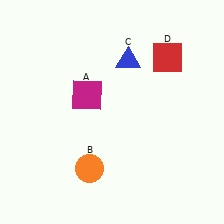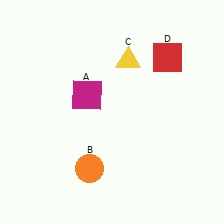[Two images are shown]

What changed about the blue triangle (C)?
In Image 1, C is blue. In Image 2, it changed to yellow.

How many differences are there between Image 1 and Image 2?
There is 1 difference between the two images.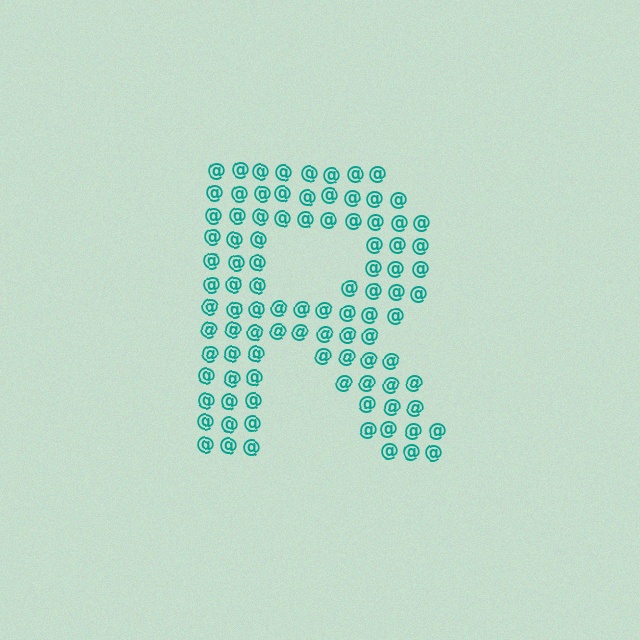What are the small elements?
The small elements are at signs.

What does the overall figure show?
The overall figure shows the letter R.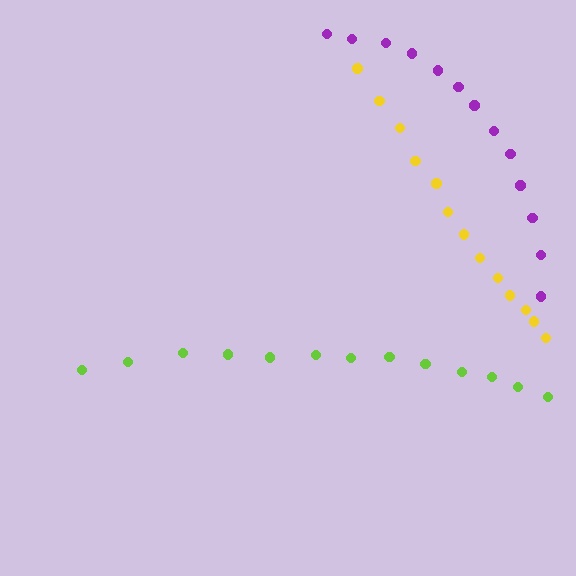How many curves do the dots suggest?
There are 3 distinct paths.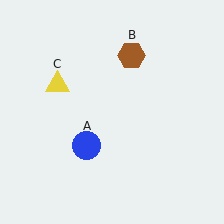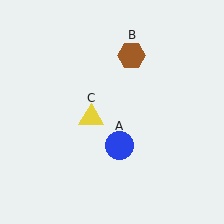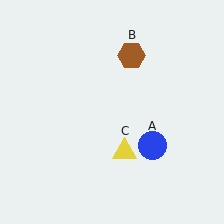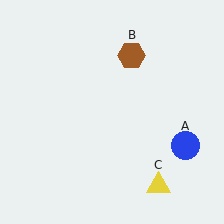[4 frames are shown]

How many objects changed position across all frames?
2 objects changed position: blue circle (object A), yellow triangle (object C).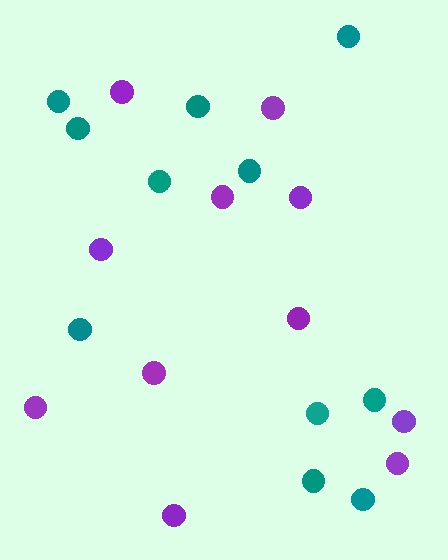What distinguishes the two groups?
There are 2 groups: one group of teal circles (11) and one group of purple circles (11).